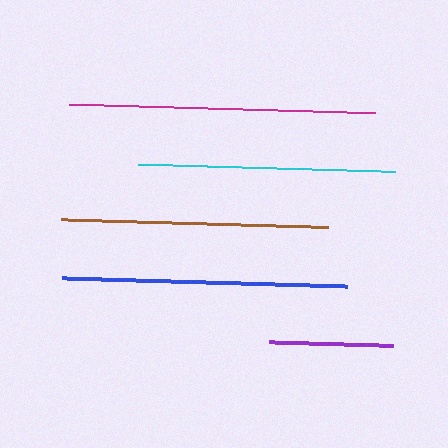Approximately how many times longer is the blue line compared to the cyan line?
The blue line is approximately 1.1 times the length of the cyan line.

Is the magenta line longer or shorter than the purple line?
The magenta line is longer than the purple line.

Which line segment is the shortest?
The purple line is the shortest at approximately 124 pixels.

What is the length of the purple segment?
The purple segment is approximately 124 pixels long.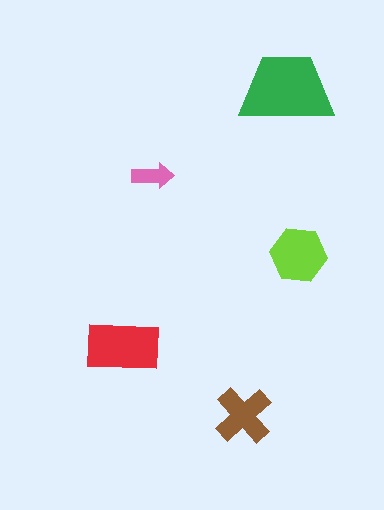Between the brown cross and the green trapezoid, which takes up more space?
The green trapezoid.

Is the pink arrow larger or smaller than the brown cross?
Smaller.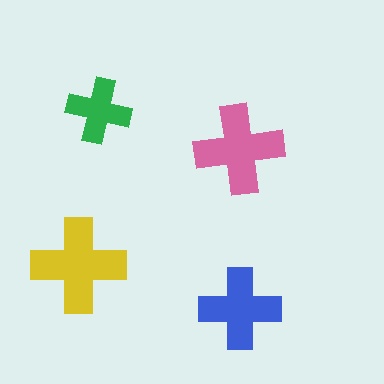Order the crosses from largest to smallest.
the yellow one, the pink one, the blue one, the green one.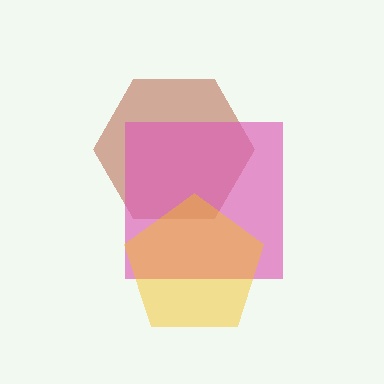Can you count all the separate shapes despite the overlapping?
Yes, there are 3 separate shapes.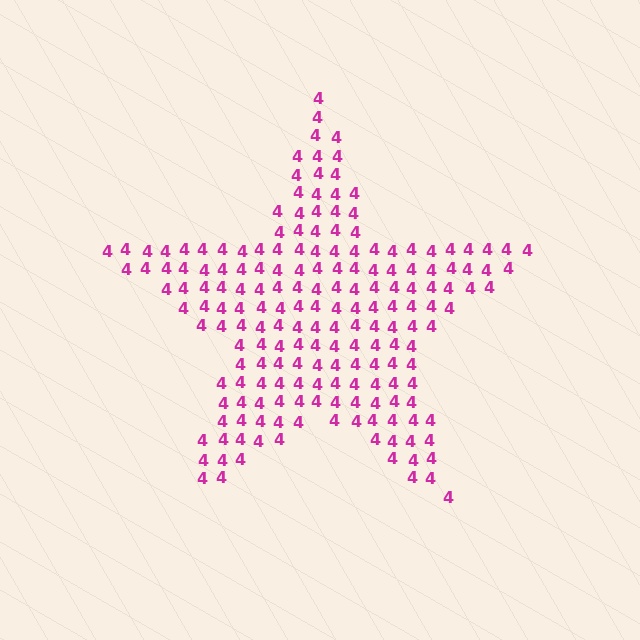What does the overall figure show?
The overall figure shows a star.